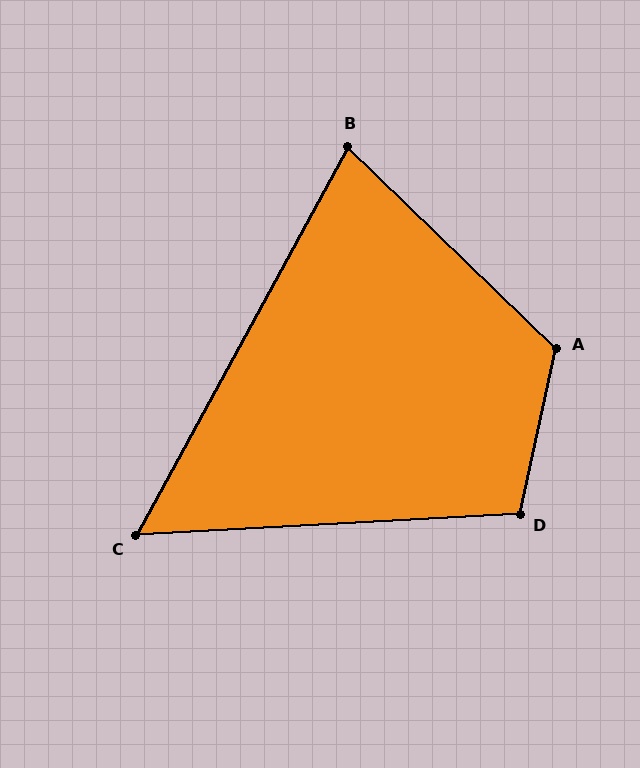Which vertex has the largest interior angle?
A, at approximately 122 degrees.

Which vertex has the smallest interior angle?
C, at approximately 58 degrees.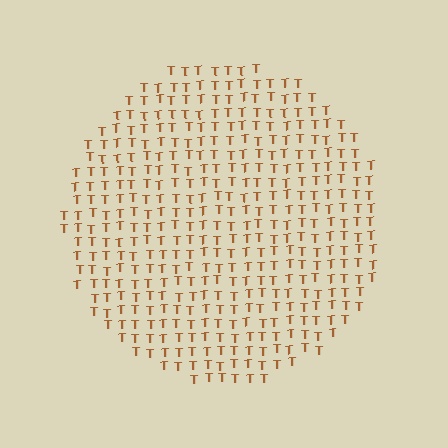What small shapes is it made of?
It is made of small letter T's.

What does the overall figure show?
The overall figure shows a circle.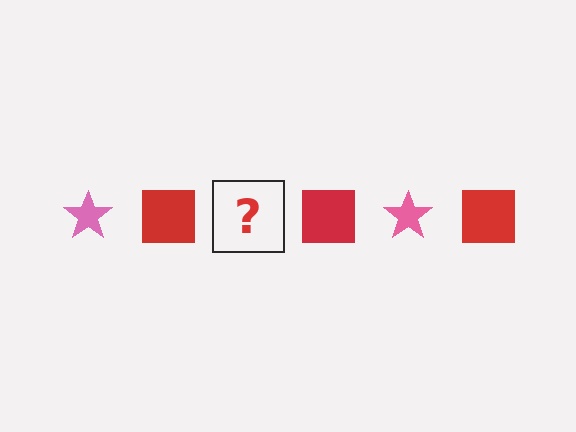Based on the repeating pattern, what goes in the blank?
The blank should be a pink star.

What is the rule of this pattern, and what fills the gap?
The rule is that the pattern alternates between pink star and red square. The gap should be filled with a pink star.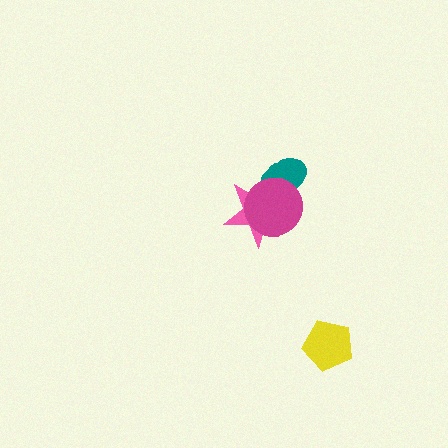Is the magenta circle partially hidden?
No, no other shape covers it.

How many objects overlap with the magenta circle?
2 objects overlap with the magenta circle.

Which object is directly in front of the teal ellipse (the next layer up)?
The pink star is directly in front of the teal ellipse.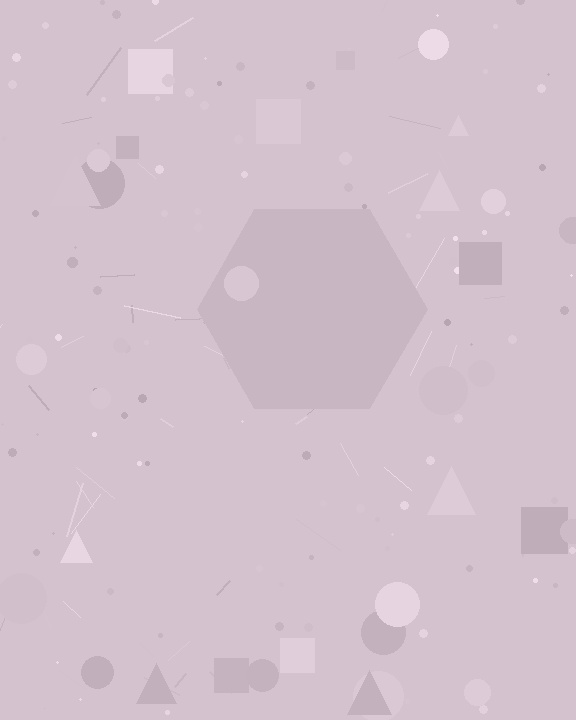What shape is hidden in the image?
A hexagon is hidden in the image.